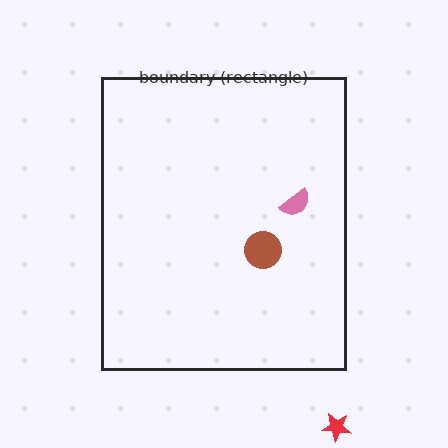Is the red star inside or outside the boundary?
Outside.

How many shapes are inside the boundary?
2 inside, 1 outside.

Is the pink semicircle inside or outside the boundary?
Inside.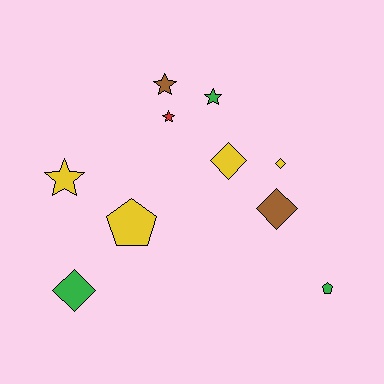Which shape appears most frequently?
Star, with 4 objects.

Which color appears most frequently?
Yellow, with 4 objects.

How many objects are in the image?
There are 10 objects.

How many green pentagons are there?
There is 1 green pentagon.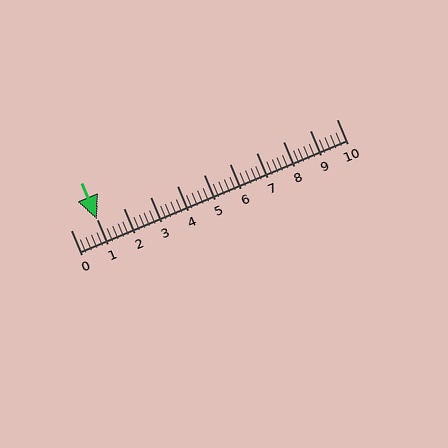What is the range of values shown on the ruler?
The ruler shows values from 0 to 10.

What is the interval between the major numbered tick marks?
The major tick marks are spaced 1 units apart.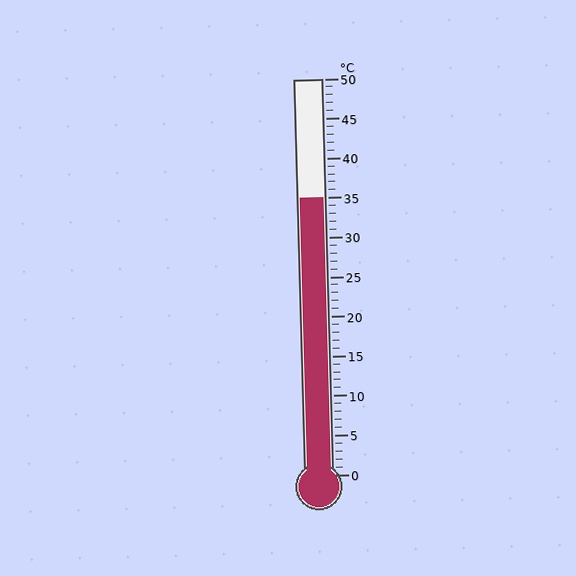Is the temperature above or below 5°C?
The temperature is above 5°C.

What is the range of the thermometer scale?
The thermometer scale ranges from 0°C to 50°C.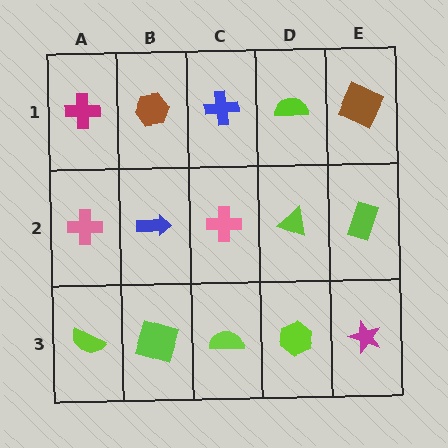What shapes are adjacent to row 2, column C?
A blue cross (row 1, column C), a lime semicircle (row 3, column C), a blue arrow (row 2, column B), a lime triangle (row 2, column D).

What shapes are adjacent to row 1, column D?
A lime triangle (row 2, column D), a blue cross (row 1, column C), a brown square (row 1, column E).